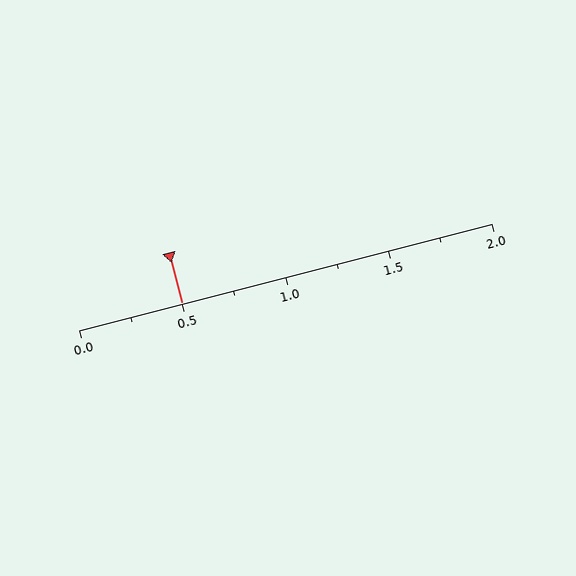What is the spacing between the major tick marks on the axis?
The major ticks are spaced 0.5 apart.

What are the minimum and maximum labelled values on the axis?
The axis runs from 0.0 to 2.0.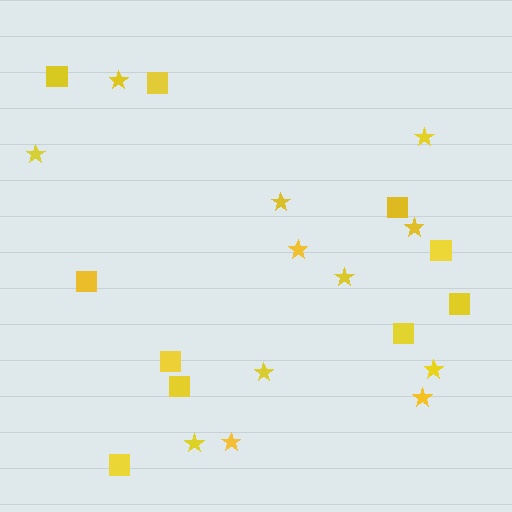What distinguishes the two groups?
There are 2 groups: one group of squares (10) and one group of stars (12).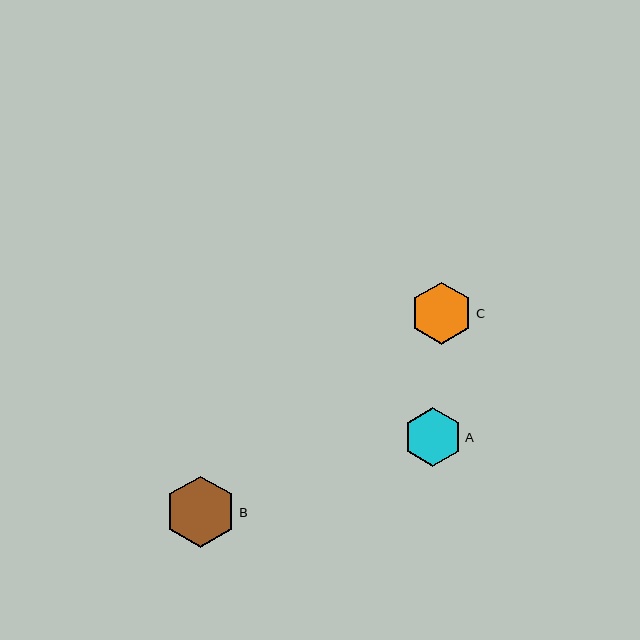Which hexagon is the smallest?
Hexagon A is the smallest with a size of approximately 58 pixels.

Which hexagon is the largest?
Hexagon B is the largest with a size of approximately 71 pixels.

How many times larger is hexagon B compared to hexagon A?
Hexagon B is approximately 1.2 times the size of hexagon A.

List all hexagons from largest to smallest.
From largest to smallest: B, C, A.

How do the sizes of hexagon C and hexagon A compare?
Hexagon C and hexagon A are approximately the same size.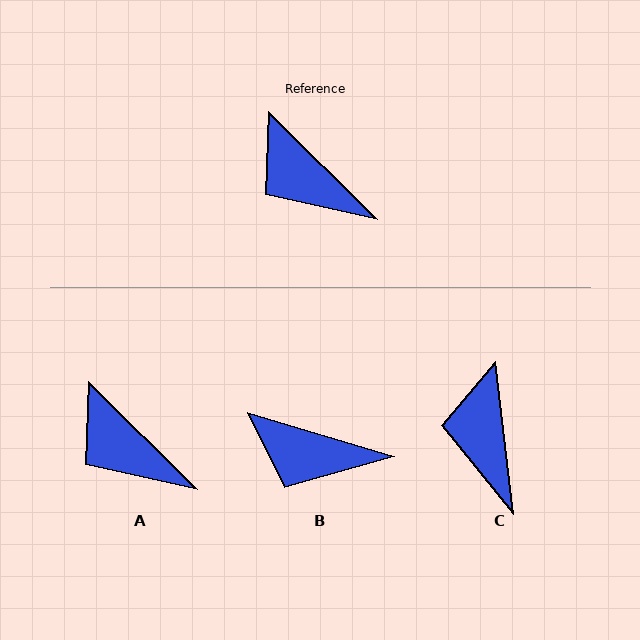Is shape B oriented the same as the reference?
No, it is off by about 28 degrees.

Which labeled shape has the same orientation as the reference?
A.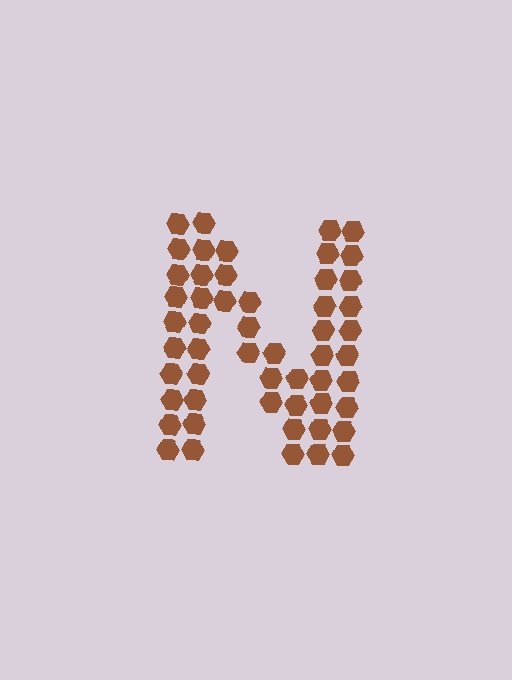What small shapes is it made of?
It is made of small hexagons.